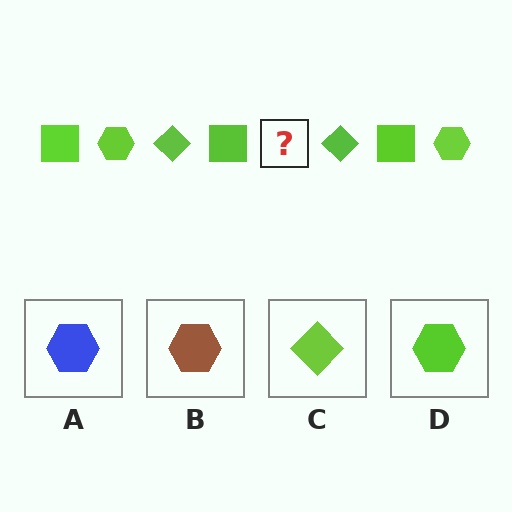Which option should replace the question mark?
Option D.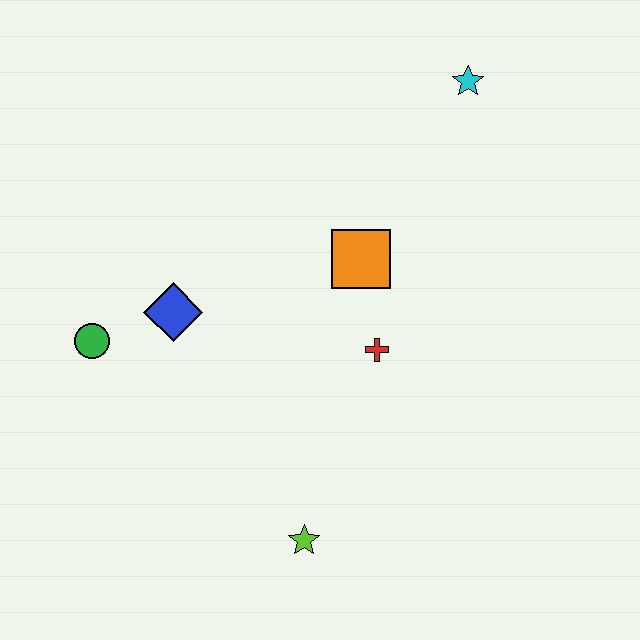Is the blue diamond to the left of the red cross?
Yes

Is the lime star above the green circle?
No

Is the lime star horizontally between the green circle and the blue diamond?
No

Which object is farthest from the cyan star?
The lime star is farthest from the cyan star.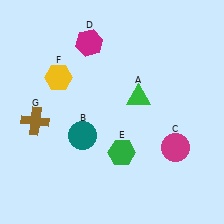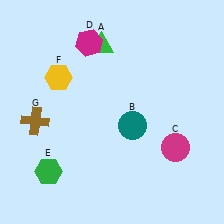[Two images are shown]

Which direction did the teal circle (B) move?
The teal circle (B) moved right.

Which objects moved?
The objects that moved are: the green triangle (A), the teal circle (B), the green hexagon (E).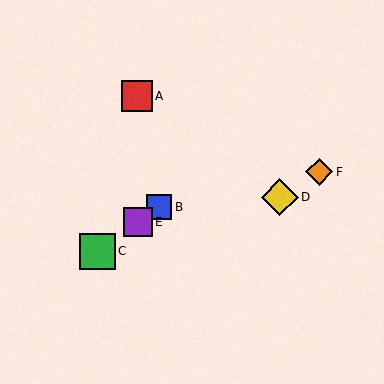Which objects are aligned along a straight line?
Objects B, C, E are aligned along a straight line.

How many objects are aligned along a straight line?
3 objects (B, C, E) are aligned along a straight line.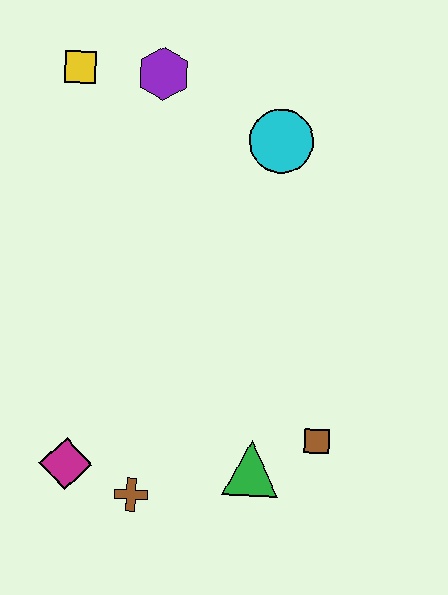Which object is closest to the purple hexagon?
The yellow square is closest to the purple hexagon.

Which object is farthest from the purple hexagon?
The brown cross is farthest from the purple hexagon.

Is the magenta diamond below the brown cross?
No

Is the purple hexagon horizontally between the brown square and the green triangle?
No